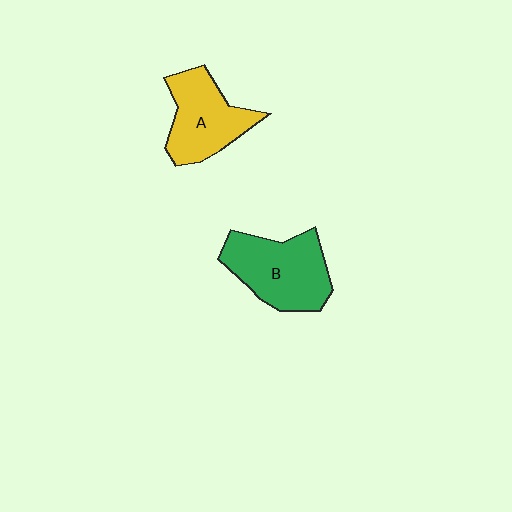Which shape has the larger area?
Shape B (green).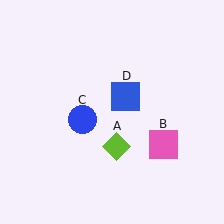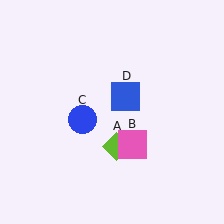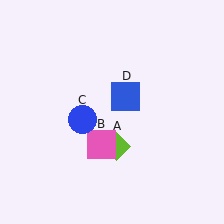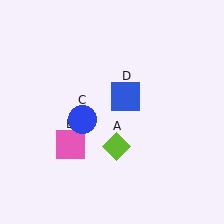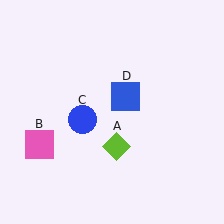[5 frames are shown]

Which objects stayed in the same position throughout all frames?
Lime diamond (object A) and blue circle (object C) and blue square (object D) remained stationary.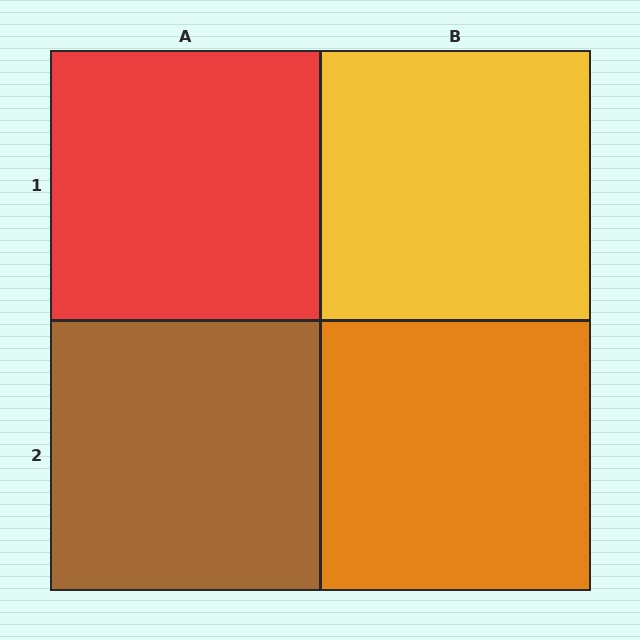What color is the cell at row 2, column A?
Brown.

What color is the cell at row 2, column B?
Orange.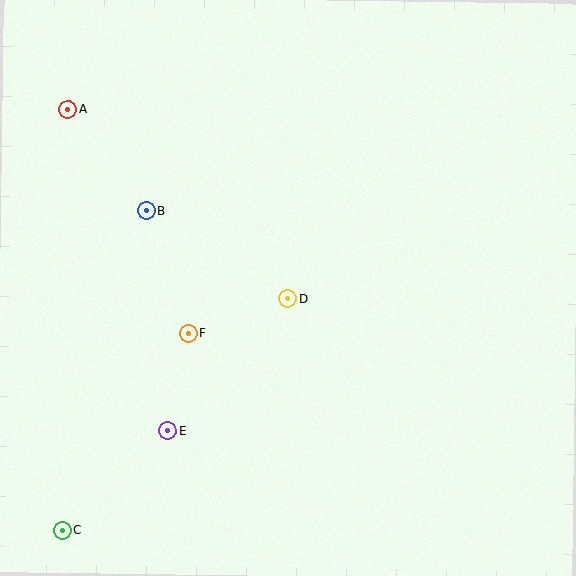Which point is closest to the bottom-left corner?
Point C is closest to the bottom-left corner.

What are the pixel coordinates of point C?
Point C is at (62, 530).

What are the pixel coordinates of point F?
Point F is at (188, 333).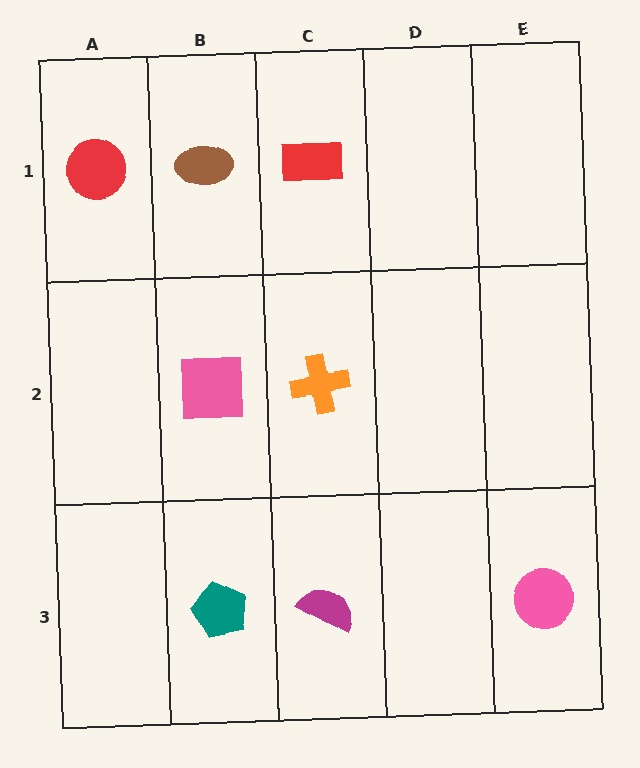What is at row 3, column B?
A teal pentagon.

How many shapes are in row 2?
2 shapes.